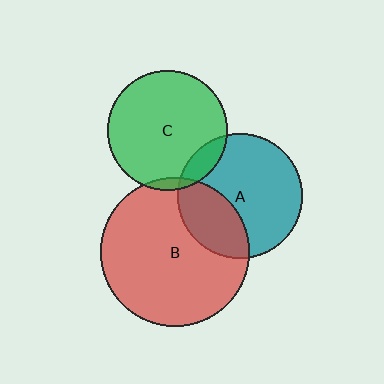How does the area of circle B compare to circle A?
Approximately 1.4 times.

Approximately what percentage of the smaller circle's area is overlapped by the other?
Approximately 30%.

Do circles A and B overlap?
Yes.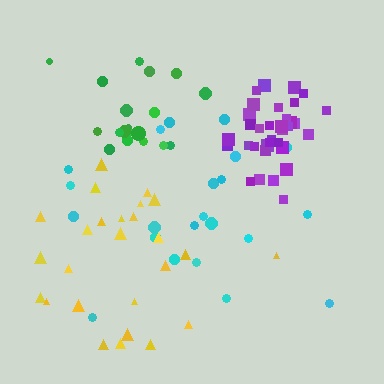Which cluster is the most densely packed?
Purple.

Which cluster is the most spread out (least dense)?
Cyan.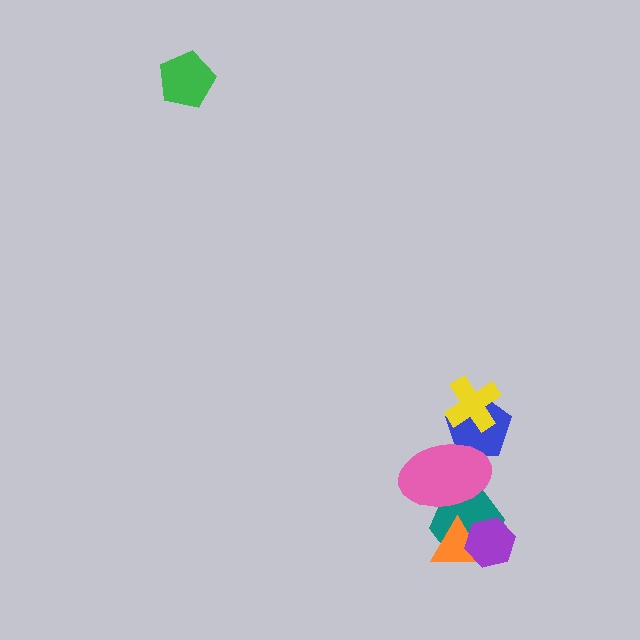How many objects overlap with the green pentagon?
0 objects overlap with the green pentagon.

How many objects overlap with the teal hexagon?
3 objects overlap with the teal hexagon.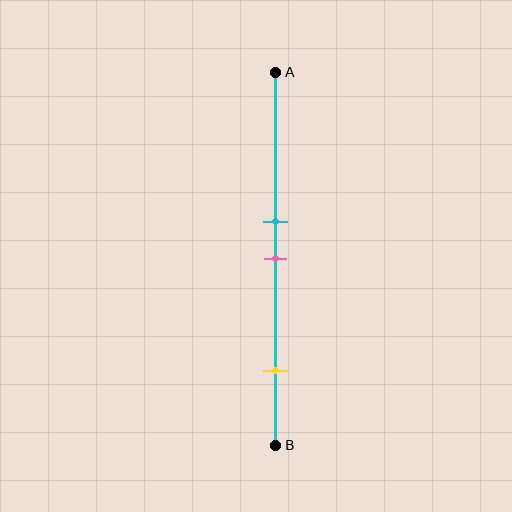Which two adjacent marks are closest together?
The cyan and pink marks are the closest adjacent pair.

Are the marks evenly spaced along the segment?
No, the marks are not evenly spaced.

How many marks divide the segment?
There are 3 marks dividing the segment.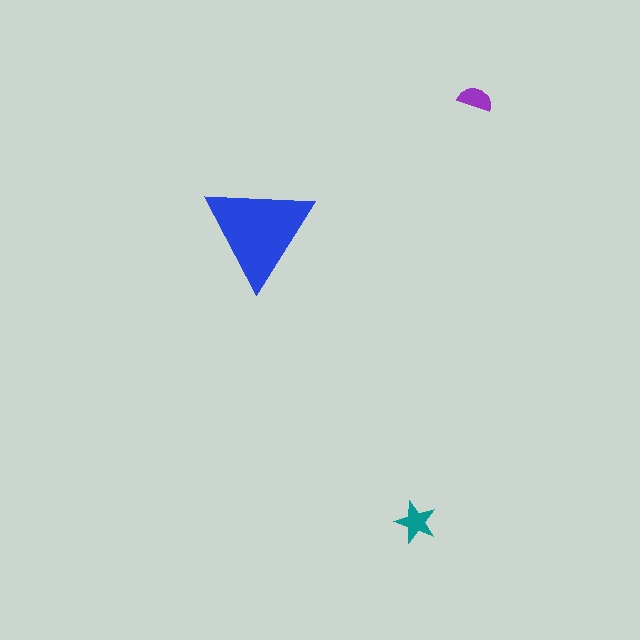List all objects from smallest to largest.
The purple semicircle, the teal star, the blue triangle.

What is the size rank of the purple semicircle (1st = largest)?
3rd.